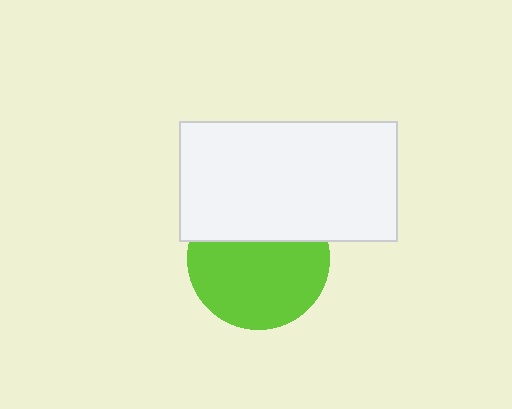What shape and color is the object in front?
The object in front is a white rectangle.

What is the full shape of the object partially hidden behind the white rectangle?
The partially hidden object is a lime circle.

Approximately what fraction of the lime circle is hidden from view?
Roughly 35% of the lime circle is hidden behind the white rectangle.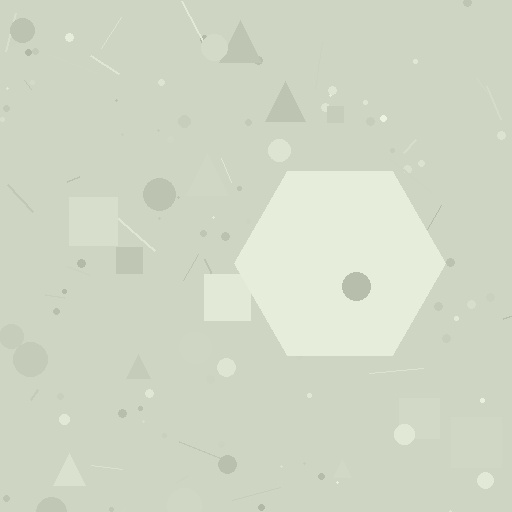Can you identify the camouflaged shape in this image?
The camouflaged shape is a hexagon.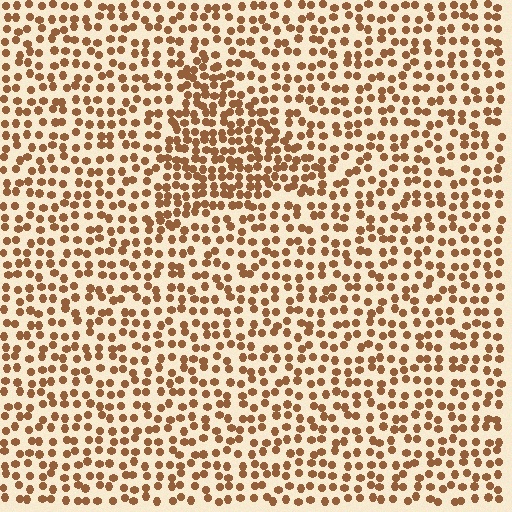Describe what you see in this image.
The image contains small brown elements arranged at two different densities. A triangle-shaped region is visible where the elements are more densely packed than the surrounding area.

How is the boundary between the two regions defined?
The boundary is defined by a change in element density (approximately 1.7x ratio). All elements are the same color, size, and shape.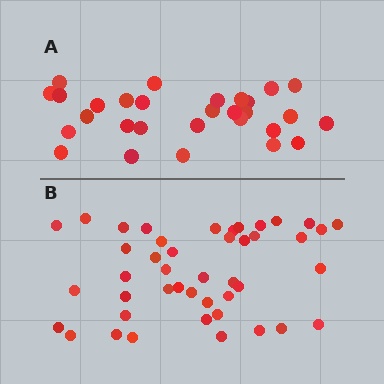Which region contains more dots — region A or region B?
Region B (the bottom region) has more dots.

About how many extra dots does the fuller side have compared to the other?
Region B has approximately 15 more dots than region A.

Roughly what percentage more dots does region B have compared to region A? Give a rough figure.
About 50% more.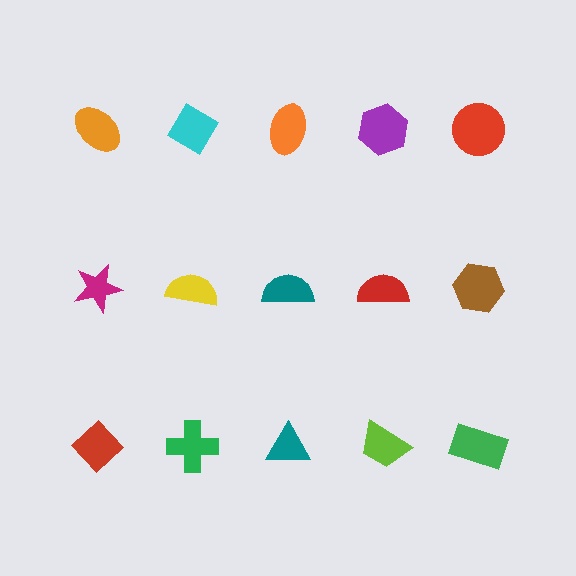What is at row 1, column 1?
An orange ellipse.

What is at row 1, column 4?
A purple hexagon.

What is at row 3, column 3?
A teal triangle.